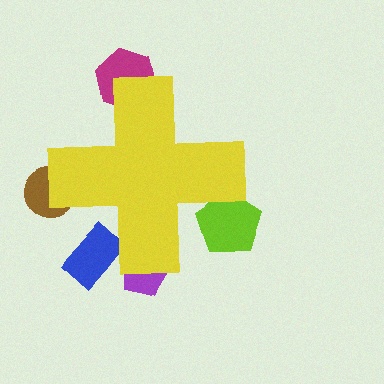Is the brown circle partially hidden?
Yes, the brown circle is partially hidden behind the yellow cross.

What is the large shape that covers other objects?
A yellow cross.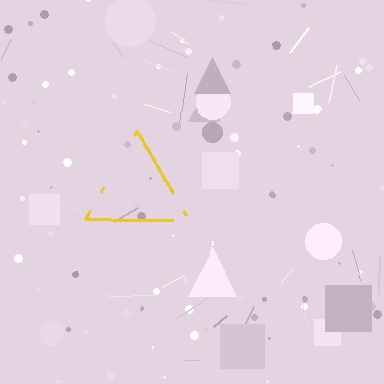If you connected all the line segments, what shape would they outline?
They would outline a triangle.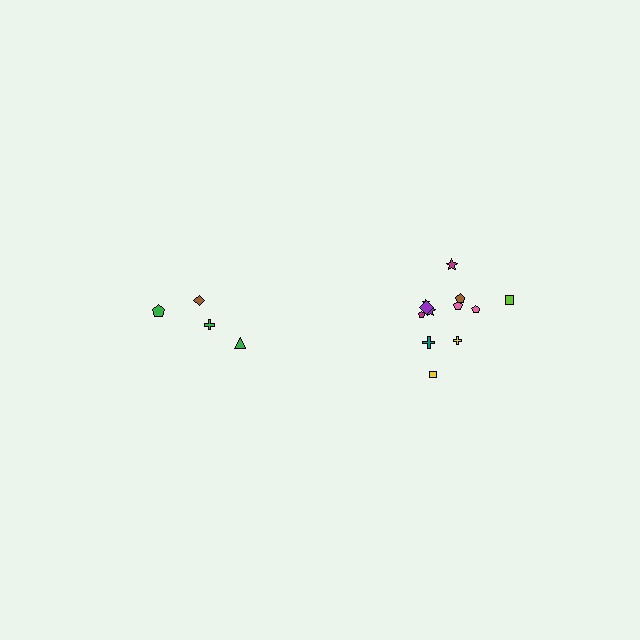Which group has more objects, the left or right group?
The right group.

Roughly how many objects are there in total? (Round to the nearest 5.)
Roughly 15 objects in total.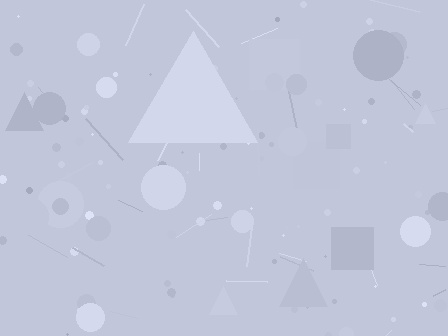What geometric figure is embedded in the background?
A triangle is embedded in the background.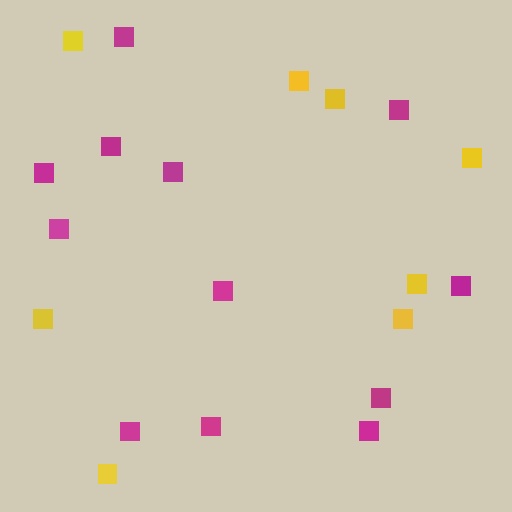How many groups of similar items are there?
There are 2 groups: one group of magenta squares (12) and one group of yellow squares (8).